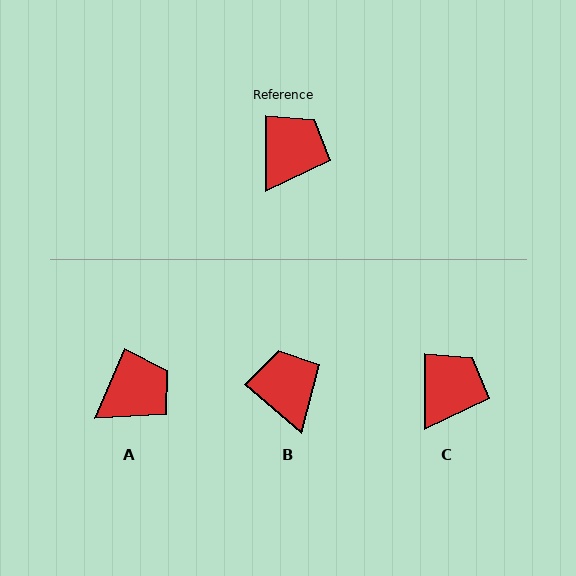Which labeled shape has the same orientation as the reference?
C.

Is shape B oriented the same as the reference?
No, it is off by about 49 degrees.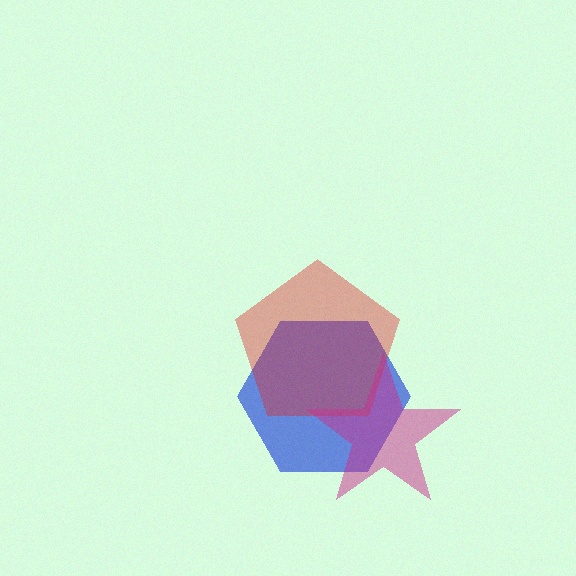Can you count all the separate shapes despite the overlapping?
Yes, there are 3 separate shapes.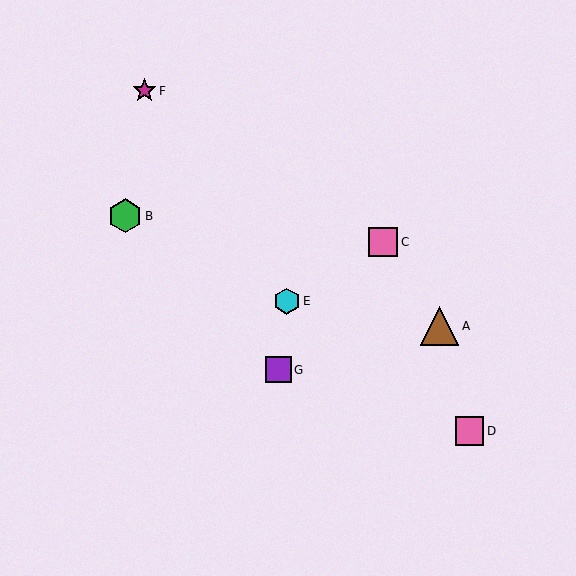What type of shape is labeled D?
Shape D is a pink square.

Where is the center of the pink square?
The center of the pink square is at (470, 431).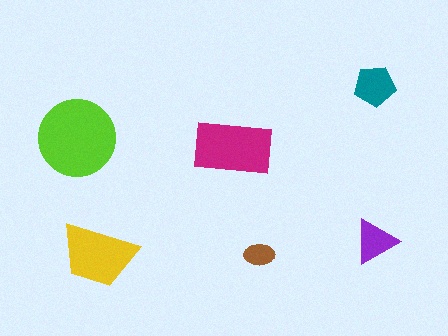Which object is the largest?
The lime circle.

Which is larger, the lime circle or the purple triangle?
The lime circle.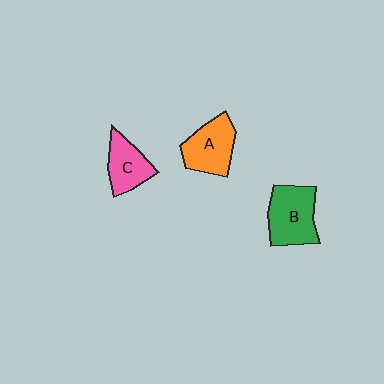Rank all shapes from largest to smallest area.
From largest to smallest: B (green), A (orange), C (pink).